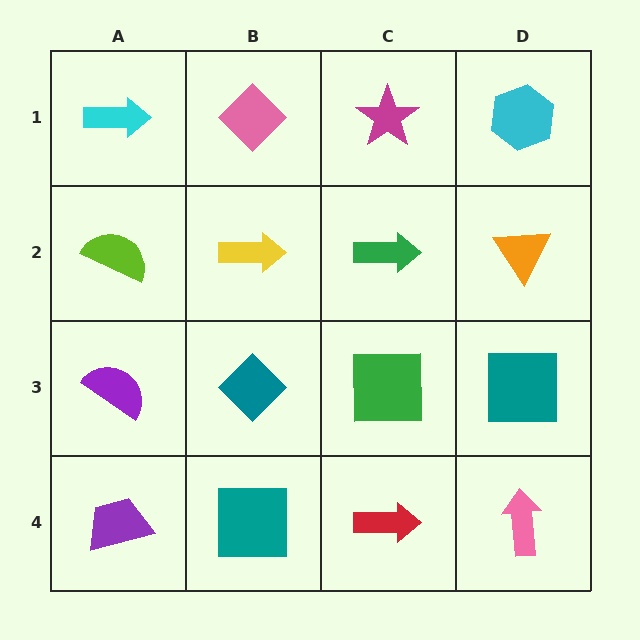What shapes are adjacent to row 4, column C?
A green square (row 3, column C), a teal square (row 4, column B), a pink arrow (row 4, column D).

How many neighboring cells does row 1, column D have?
2.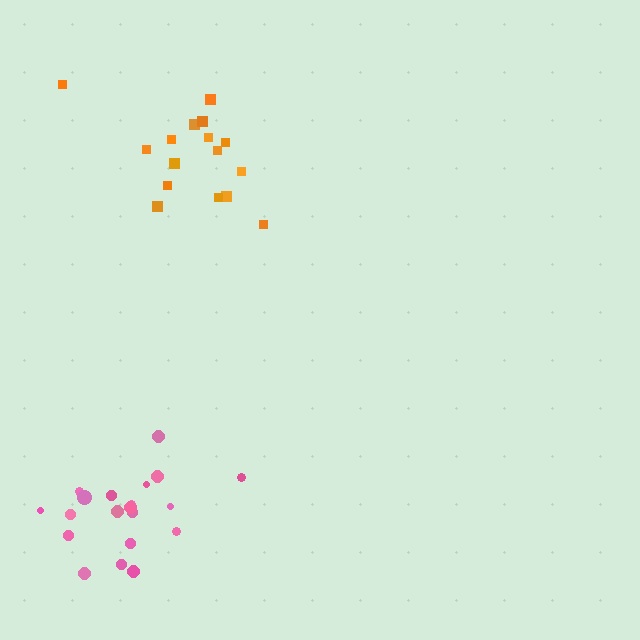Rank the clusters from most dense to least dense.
pink, orange.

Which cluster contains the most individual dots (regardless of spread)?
Pink (21).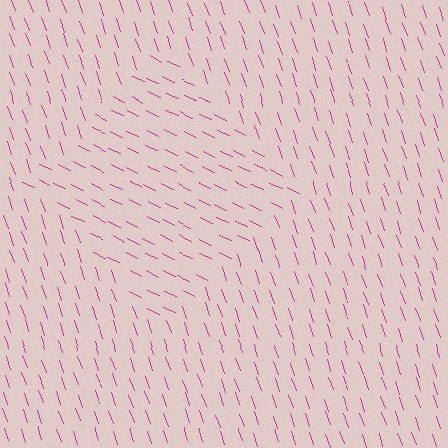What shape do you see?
I see a diamond.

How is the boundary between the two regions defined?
The boundary is defined purely by a change in line orientation (approximately 45 degrees difference). All lines are the same color and thickness.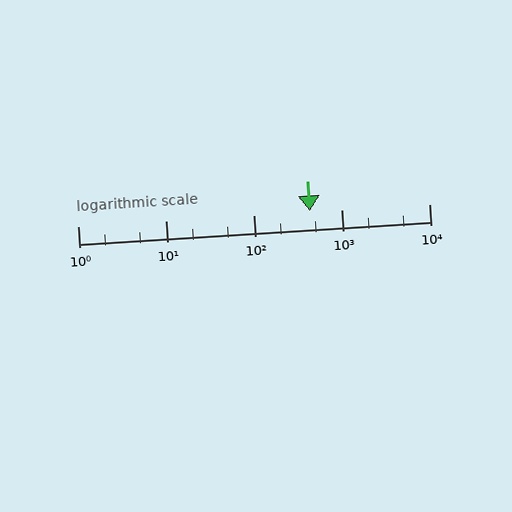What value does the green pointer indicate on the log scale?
The pointer indicates approximately 440.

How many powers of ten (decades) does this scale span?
The scale spans 4 decades, from 1 to 10000.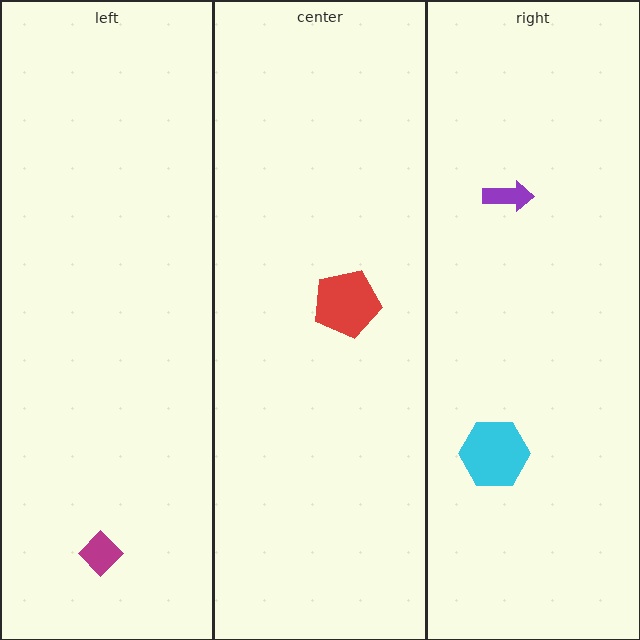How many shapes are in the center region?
1.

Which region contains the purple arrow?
The right region.